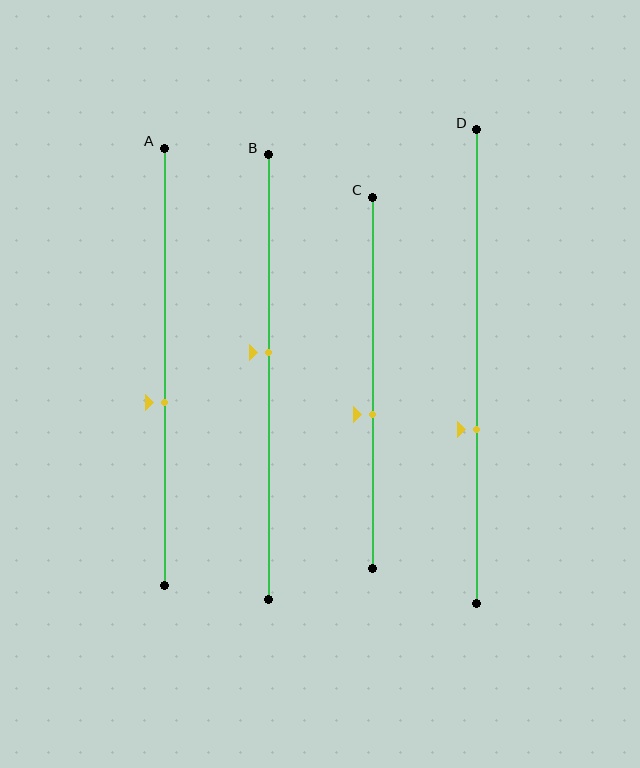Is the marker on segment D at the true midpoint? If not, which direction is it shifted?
No, the marker on segment D is shifted downward by about 13% of the segment length.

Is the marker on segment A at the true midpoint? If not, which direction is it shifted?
No, the marker on segment A is shifted downward by about 8% of the segment length.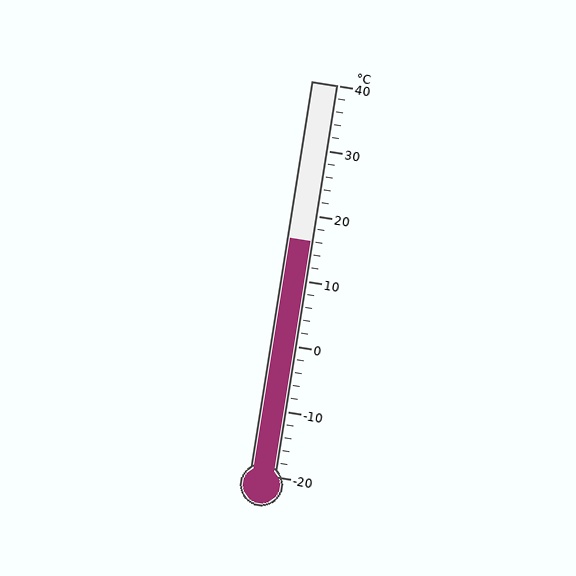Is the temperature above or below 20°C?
The temperature is below 20°C.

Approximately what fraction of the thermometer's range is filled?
The thermometer is filled to approximately 60% of its range.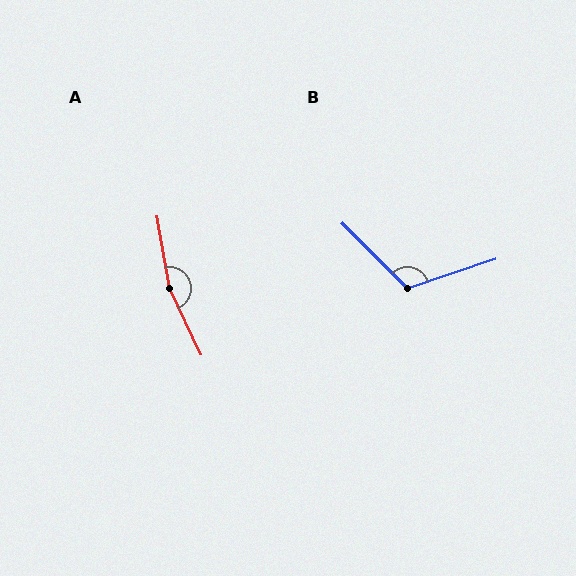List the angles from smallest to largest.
B (116°), A (164°).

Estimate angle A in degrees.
Approximately 164 degrees.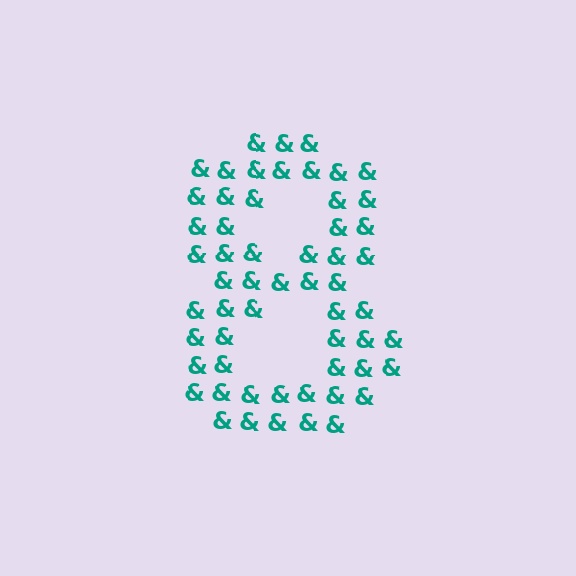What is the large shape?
The large shape is the digit 8.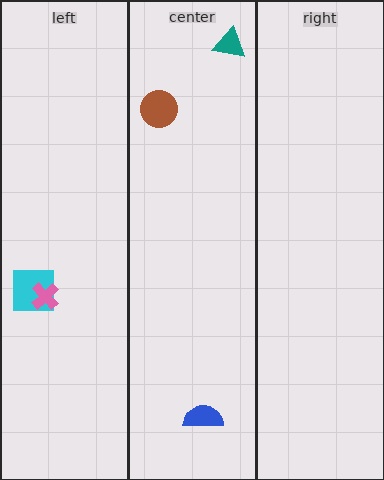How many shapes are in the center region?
3.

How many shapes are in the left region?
2.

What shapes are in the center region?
The blue semicircle, the teal triangle, the brown circle.